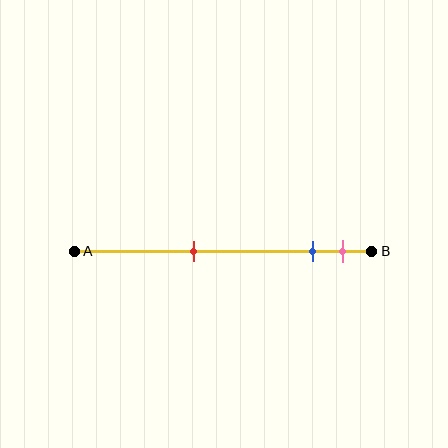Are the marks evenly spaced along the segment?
No, the marks are not evenly spaced.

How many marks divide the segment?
There are 3 marks dividing the segment.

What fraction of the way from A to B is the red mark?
The red mark is approximately 40% (0.4) of the way from A to B.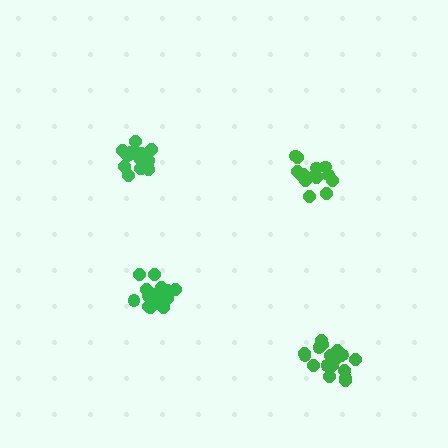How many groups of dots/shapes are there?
There are 4 groups.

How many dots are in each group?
Group 1: 15 dots, Group 2: 16 dots, Group 3: 18 dots, Group 4: 19 dots (68 total).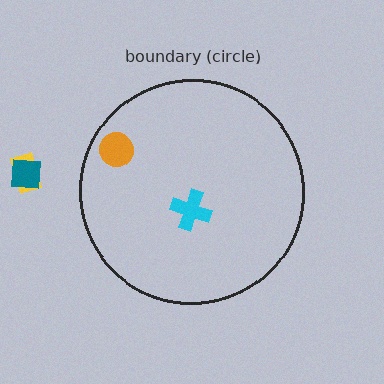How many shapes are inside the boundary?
2 inside, 2 outside.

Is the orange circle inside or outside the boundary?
Inside.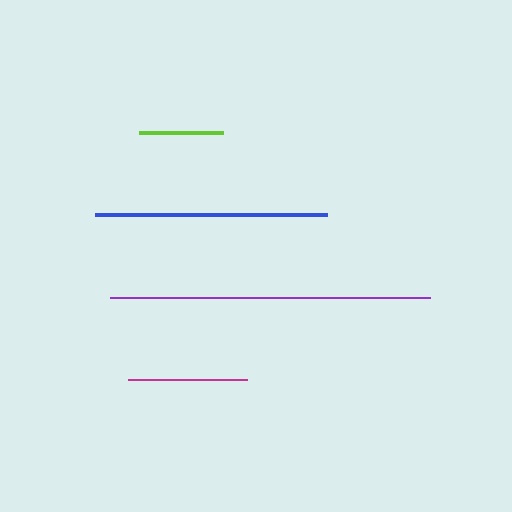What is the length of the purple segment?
The purple segment is approximately 320 pixels long.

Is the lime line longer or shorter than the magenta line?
The magenta line is longer than the lime line.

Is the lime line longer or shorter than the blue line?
The blue line is longer than the lime line.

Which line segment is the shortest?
The lime line is the shortest at approximately 84 pixels.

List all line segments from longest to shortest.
From longest to shortest: purple, blue, magenta, lime.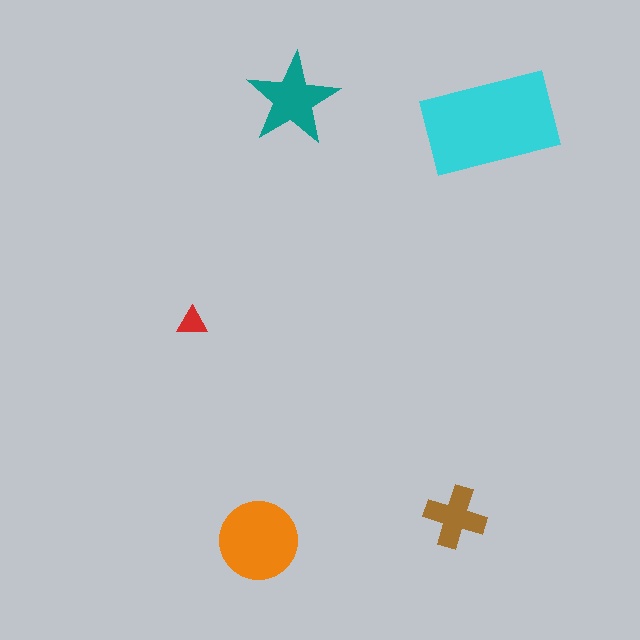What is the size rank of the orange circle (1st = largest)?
2nd.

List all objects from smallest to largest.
The red triangle, the brown cross, the teal star, the orange circle, the cyan rectangle.